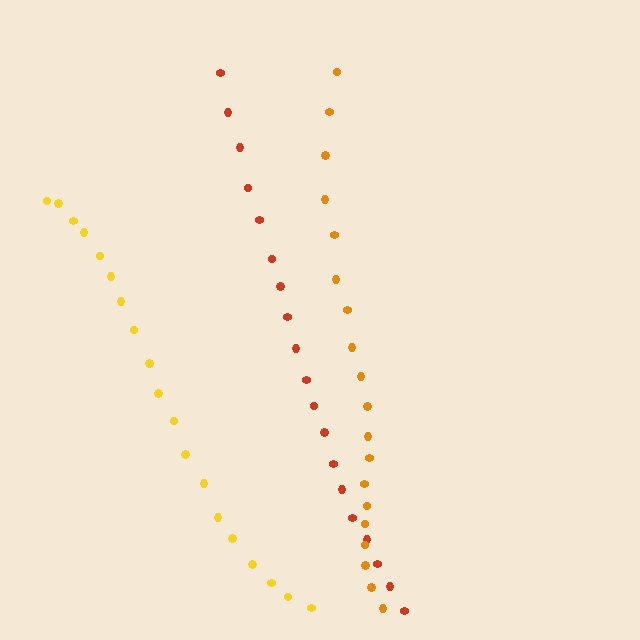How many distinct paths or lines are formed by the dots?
There are 3 distinct paths.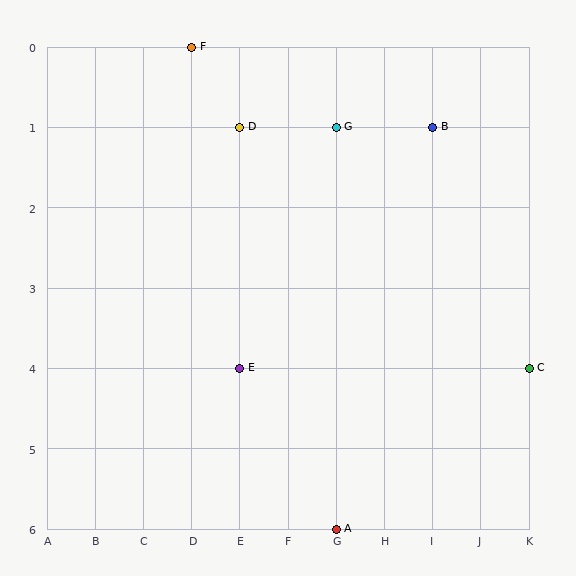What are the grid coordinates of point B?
Point B is at grid coordinates (I, 1).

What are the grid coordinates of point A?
Point A is at grid coordinates (G, 6).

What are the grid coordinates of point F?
Point F is at grid coordinates (D, 0).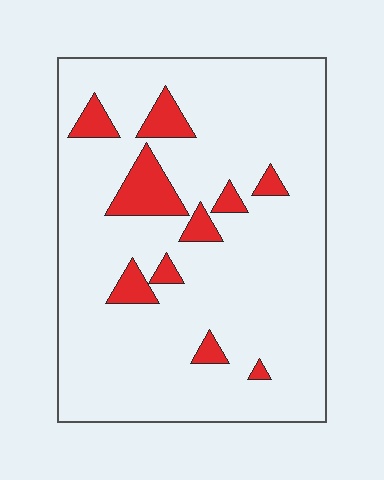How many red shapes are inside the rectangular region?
10.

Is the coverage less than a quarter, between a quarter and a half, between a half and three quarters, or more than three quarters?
Less than a quarter.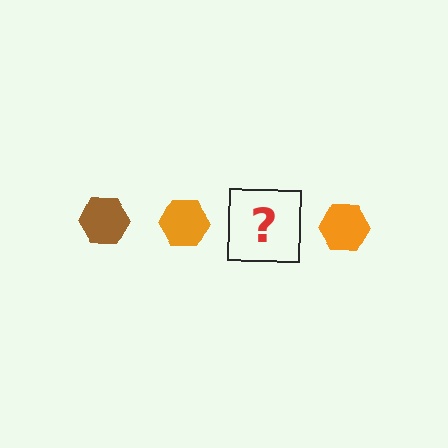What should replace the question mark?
The question mark should be replaced with a brown hexagon.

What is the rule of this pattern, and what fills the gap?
The rule is that the pattern cycles through brown, orange hexagons. The gap should be filled with a brown hexagon.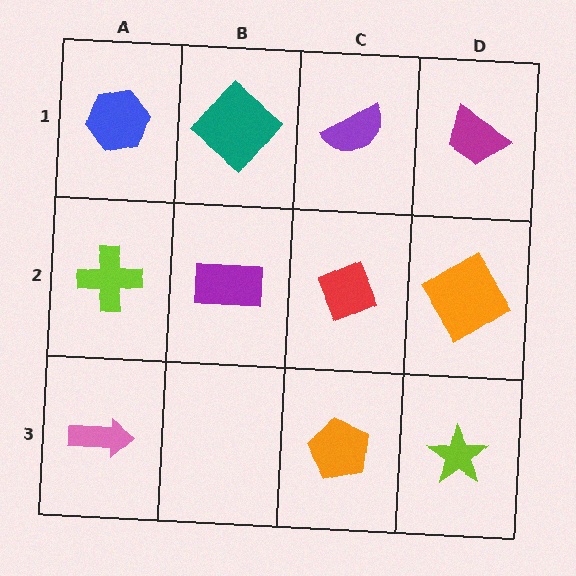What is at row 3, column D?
A lime star.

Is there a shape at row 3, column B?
No, that cell is empty.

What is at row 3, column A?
A pink arrow.